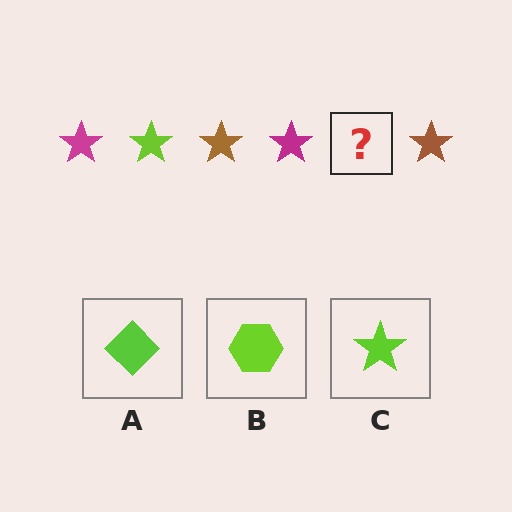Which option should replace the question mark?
Option C.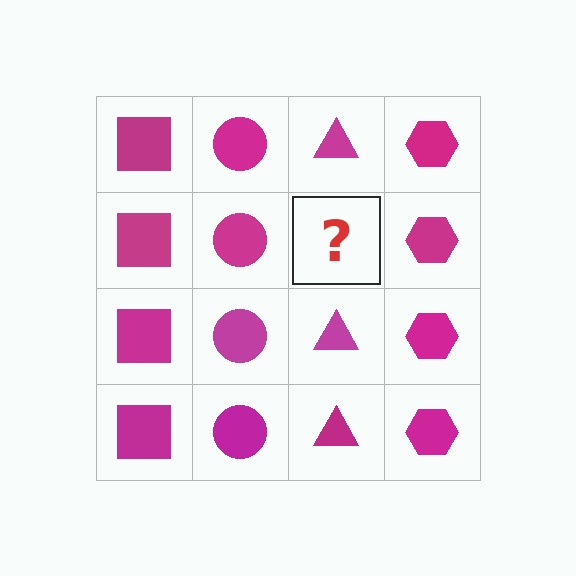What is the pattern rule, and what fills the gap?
The rule is that each column has a consistent shape. The gap should be filled with a magenta triangle.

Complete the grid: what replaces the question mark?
The question mark should be replaced with a magenta triangle.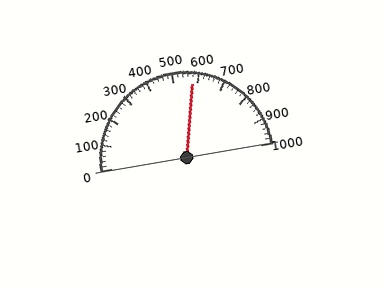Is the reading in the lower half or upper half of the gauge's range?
The reading is in the upper half of the range (0 to 1000).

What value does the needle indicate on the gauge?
The needle indicates approximately 580.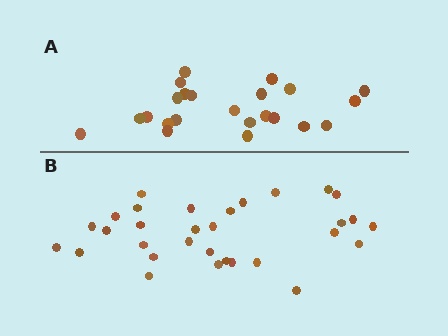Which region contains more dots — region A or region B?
Region B (the bottom region) has more dots.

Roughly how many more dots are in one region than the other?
Region B has roughly 8 or so more dots than region A.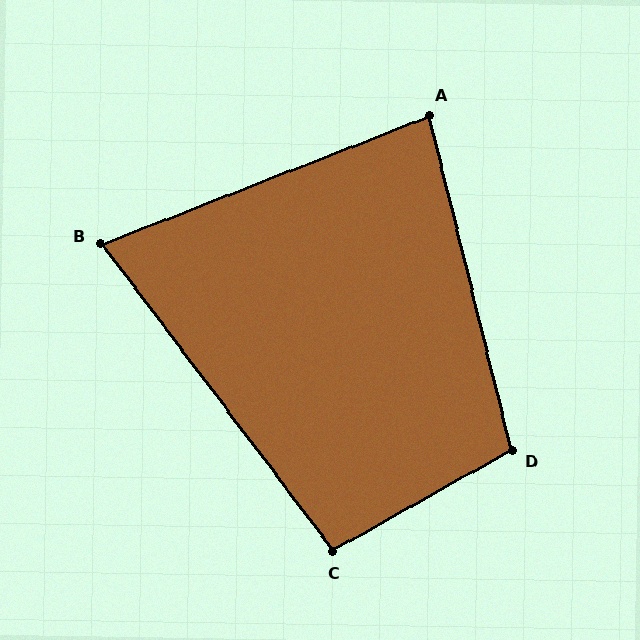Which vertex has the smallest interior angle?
B, at approximately 74 degrees.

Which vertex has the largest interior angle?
D, at approximately 106 degrees.